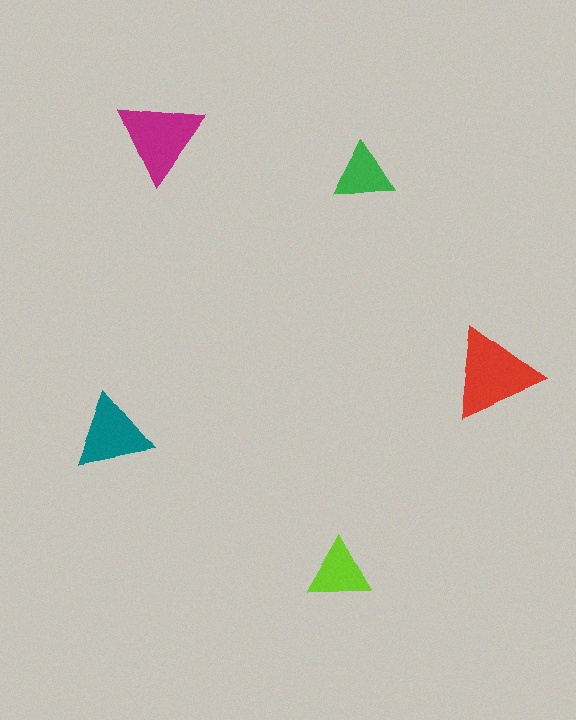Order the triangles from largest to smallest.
the red one, the magenta one, the teal one, the lime one, the green one.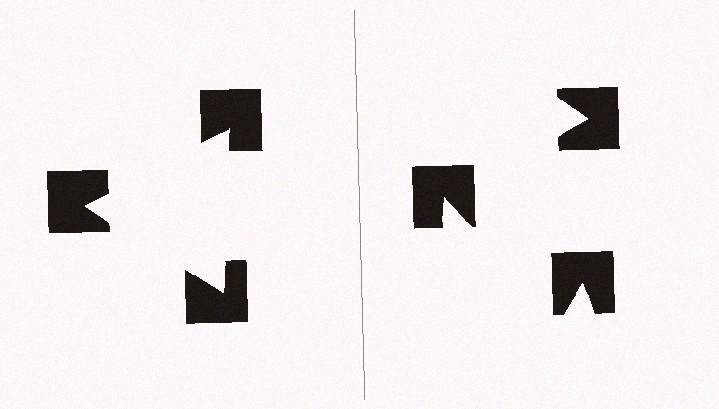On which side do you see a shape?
An illusory triangle appears on the left side. On the right side the wedge cuts are rotated, so no coherent shape forms.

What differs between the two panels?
The notched squares are positioned identically on both sides; only the wedge orientations differ. On the left they align to a triangle; on the right they are misaligned.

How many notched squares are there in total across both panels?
6 — 3 on each side.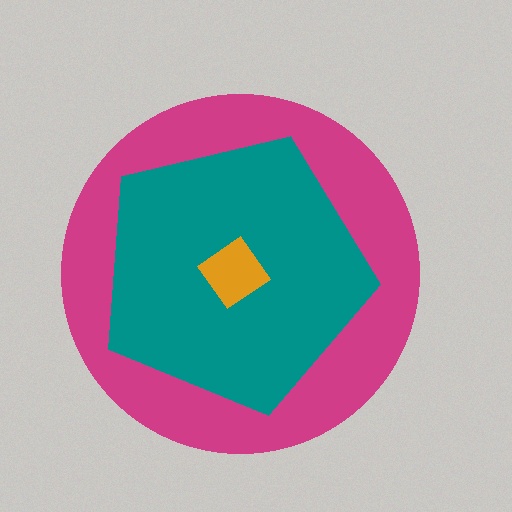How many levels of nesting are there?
3.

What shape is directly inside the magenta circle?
The teal pentagon.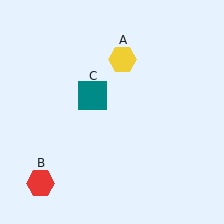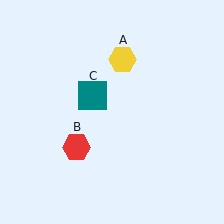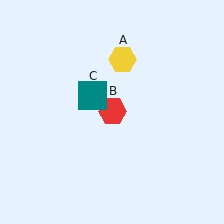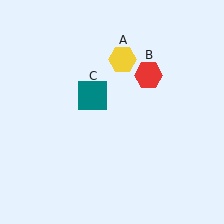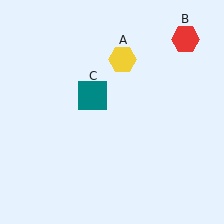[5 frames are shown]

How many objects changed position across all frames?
1 object changed position: red hexagon (object B).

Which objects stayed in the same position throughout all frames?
Yellow hexagon (object A) and teal square (object C) remained stationary.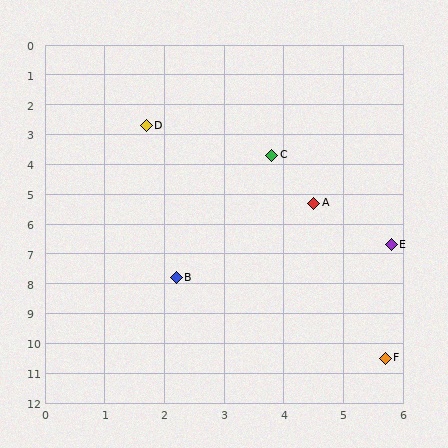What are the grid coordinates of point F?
Point F is at approximately (5.7, 10.5).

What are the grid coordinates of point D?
Point D is at approximately (1.7, 2.7).